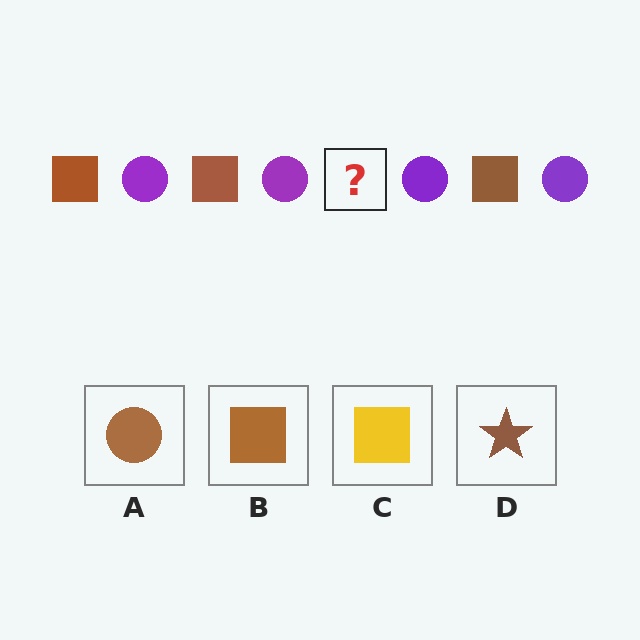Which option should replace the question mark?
Option B.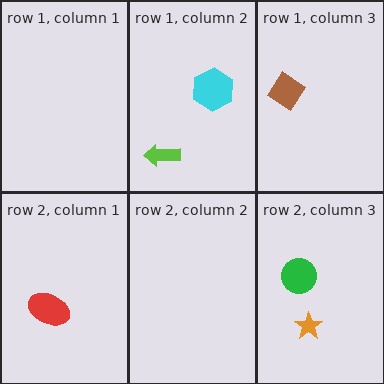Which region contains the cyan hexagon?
The row 1, column 2 region.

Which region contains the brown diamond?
The row 1, column 3 region.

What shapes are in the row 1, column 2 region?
The cyan hexagon, the lime arrow.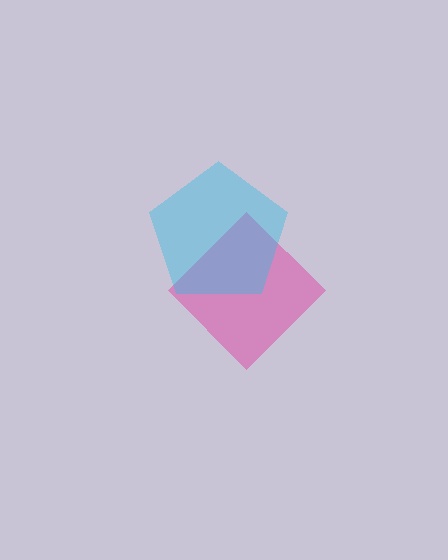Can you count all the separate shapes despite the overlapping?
Yes, there are 2 separate shapes.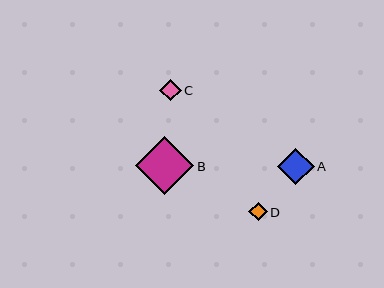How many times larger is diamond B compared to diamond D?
Diamond B is approximately 3.2 times the size of diamond D.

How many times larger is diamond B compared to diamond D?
Diamond B is approximately 3.2 times the size of diamond D.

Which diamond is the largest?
Diamond B is the largest with a size of approximately 58 pixels.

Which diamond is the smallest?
Diamond D is the smallest with a size of approximately 19 pixels.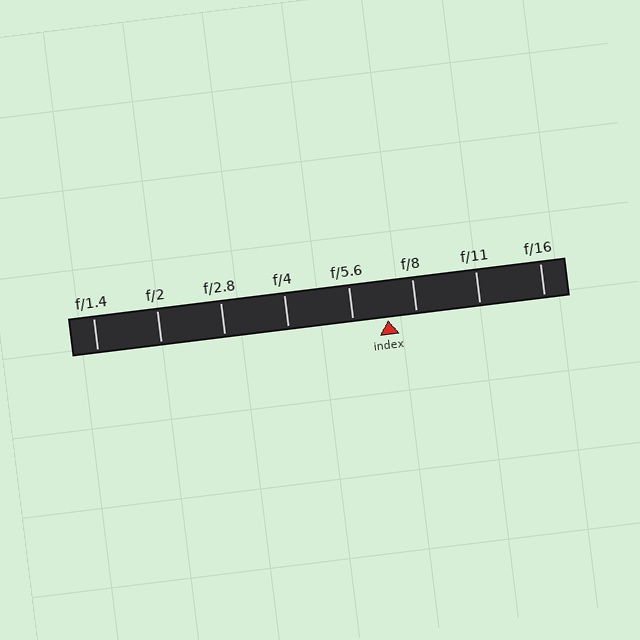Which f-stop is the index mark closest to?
The index mark is closest to f/8.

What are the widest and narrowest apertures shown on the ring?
The widest aperture shown is f/1.4 and the narrowest is f/16.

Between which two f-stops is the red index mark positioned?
The index mark is between f/5.6 and f/8.